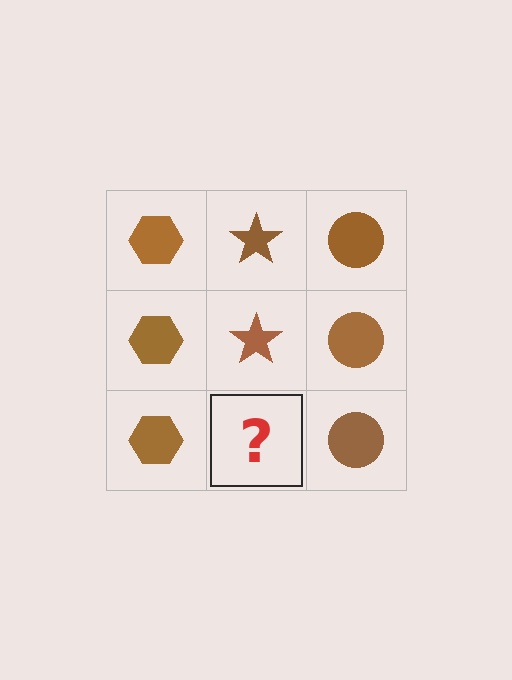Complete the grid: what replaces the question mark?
The question mark should be replaced with a brown star.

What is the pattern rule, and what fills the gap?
The rule is that each column has a consistent shape. The gap should be filled with a brown star.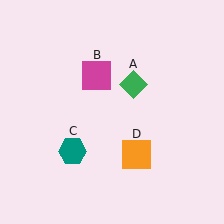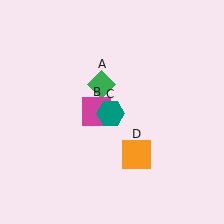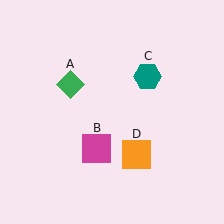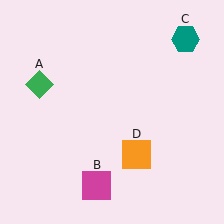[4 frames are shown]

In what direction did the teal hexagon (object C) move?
The teal hexagon (object C) moved up and to the right.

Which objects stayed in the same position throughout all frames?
Orange square (object D) remained stationary.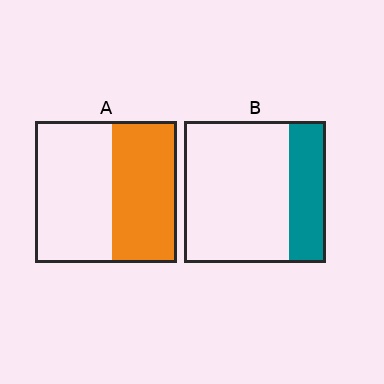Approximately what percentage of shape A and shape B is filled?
A is approximately 45% and B is approximately 25%.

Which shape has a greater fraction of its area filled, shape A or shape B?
Shape A.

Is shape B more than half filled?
No.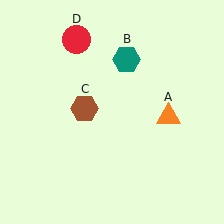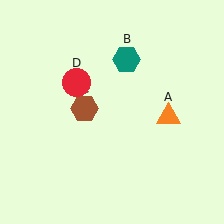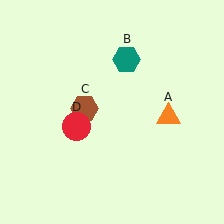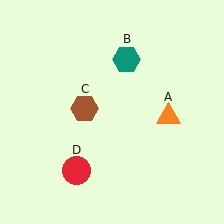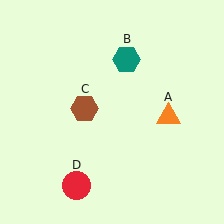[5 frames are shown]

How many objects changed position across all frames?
1 object changed position: red circle (object D).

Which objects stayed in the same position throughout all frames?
Orange triangle (object A) and teal hexagon (object B) and brown hexagon (object C) remained stationary.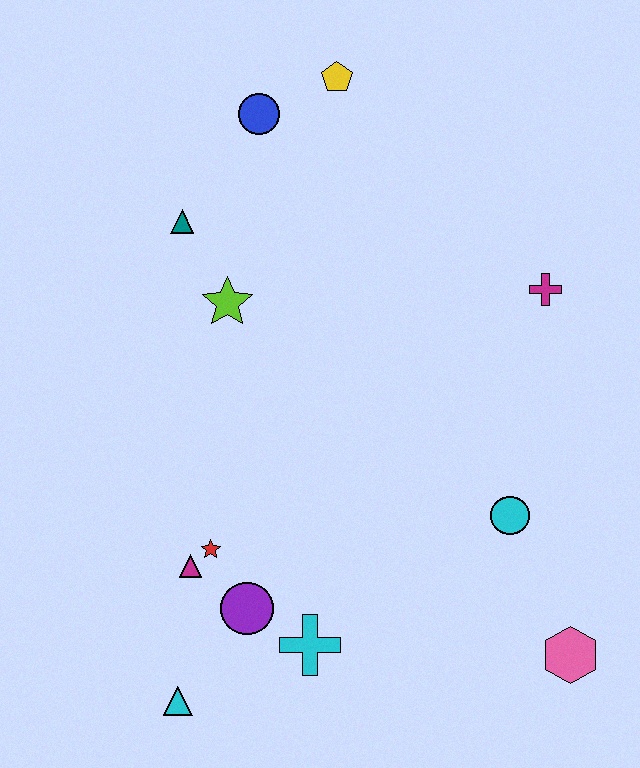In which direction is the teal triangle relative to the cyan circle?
The teal triangle is to the left of the cyan circle.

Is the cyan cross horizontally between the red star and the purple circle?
No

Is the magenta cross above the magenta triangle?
Yes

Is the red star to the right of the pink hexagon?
No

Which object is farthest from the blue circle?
The pink hexagon is farthest from the blue circle.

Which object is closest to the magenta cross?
The cyan circle is closest to the magenta cross.